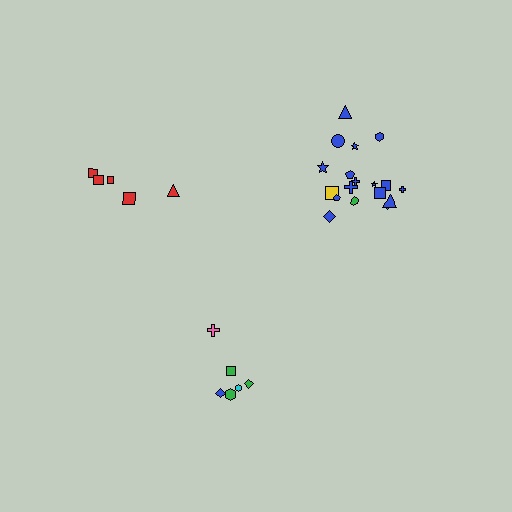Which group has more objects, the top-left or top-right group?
The top-right group.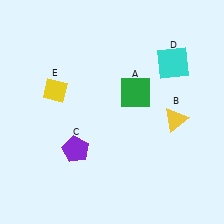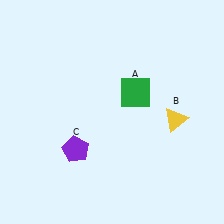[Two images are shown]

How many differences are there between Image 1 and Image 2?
There are 2 differences between the two images.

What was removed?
The yellow diamond (E), the cyan square (D) were removed in Image 2.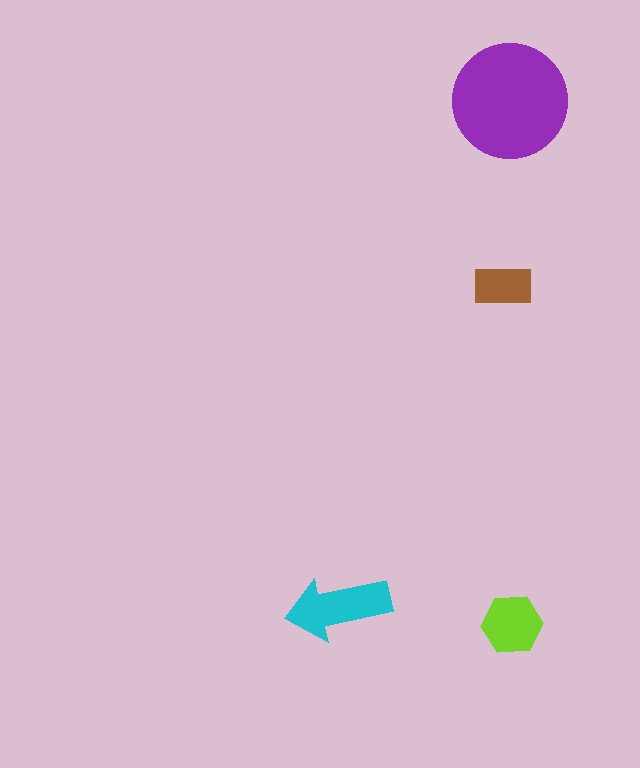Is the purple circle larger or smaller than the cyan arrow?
Larger.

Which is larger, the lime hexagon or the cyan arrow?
The cyan arrow.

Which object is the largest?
The purple circle.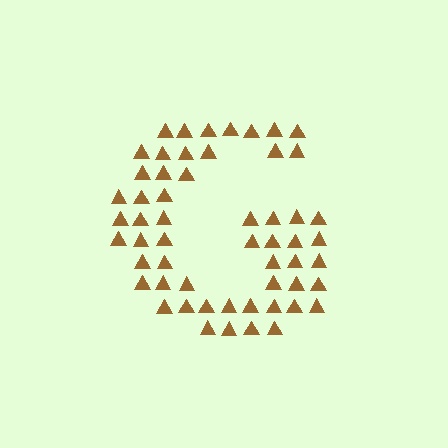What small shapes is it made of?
It is made of small triangles.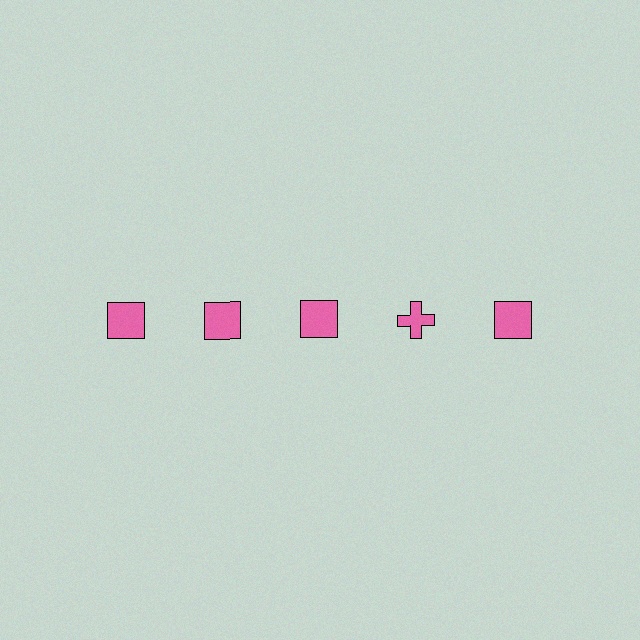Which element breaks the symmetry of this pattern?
The pink cross in the top row, second from right column breaks the symmetry. All other shapes are pink squares.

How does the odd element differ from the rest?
It has a different shape: cross instead of square.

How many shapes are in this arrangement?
There are 5 shapes arranged in a grid pattern.